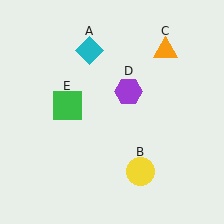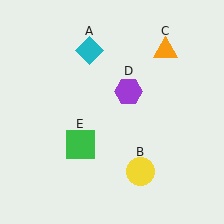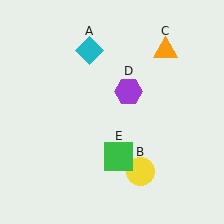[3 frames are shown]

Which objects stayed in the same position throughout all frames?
Cyan diamond (object A) and yellow circle (object B) and orange triangle (object C) and purple hexagon (object D) remained stationary.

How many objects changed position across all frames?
1 object changed position: green square (object E).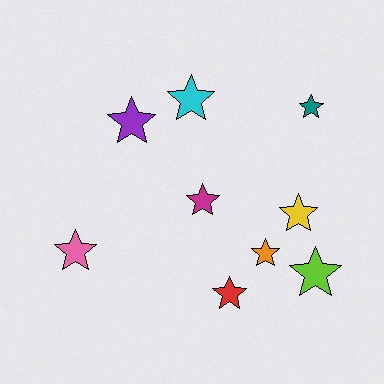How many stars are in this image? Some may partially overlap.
There are 9 stars.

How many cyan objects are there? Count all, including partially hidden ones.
There is 1 cyan object.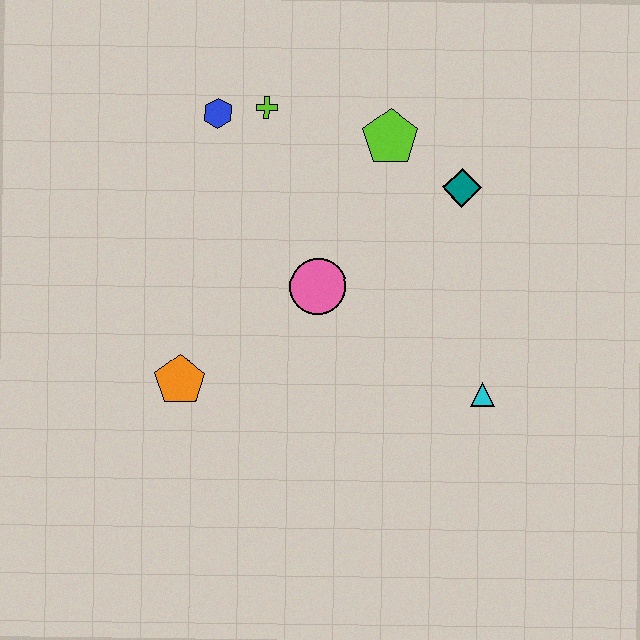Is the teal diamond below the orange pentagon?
No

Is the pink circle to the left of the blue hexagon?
No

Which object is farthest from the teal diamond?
The orange pentagon is farthest from the teal diamond.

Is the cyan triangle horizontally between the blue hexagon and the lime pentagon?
No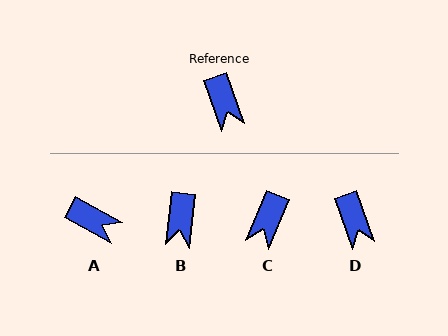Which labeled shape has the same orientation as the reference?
D.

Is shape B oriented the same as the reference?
No, it is off by about 27 degrees.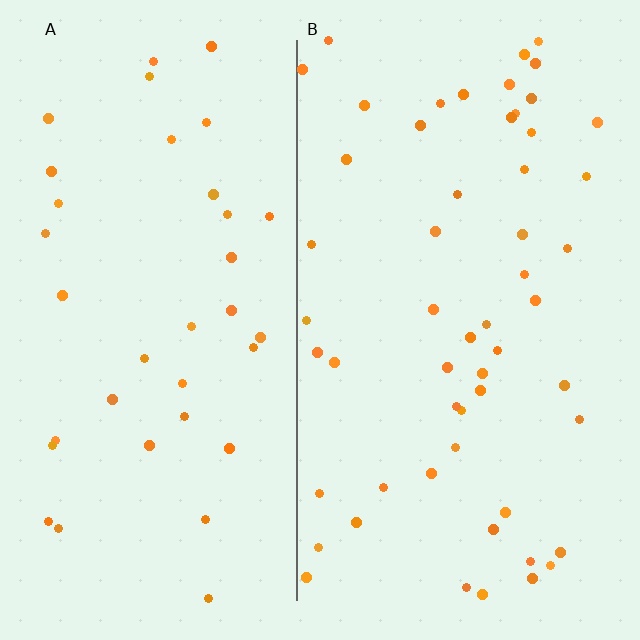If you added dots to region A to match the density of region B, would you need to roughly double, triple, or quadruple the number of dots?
Approximately double.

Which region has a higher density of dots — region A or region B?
B (the right).